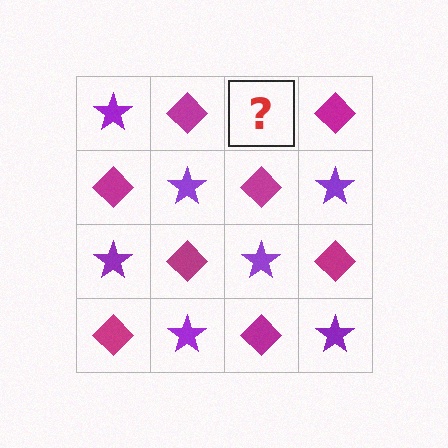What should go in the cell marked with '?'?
The missing cell should contain a purple star.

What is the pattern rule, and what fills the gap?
The rule is that it alternates purple star and magenta diamond in a checkerboard pattern. The gap should be filled with a purple star.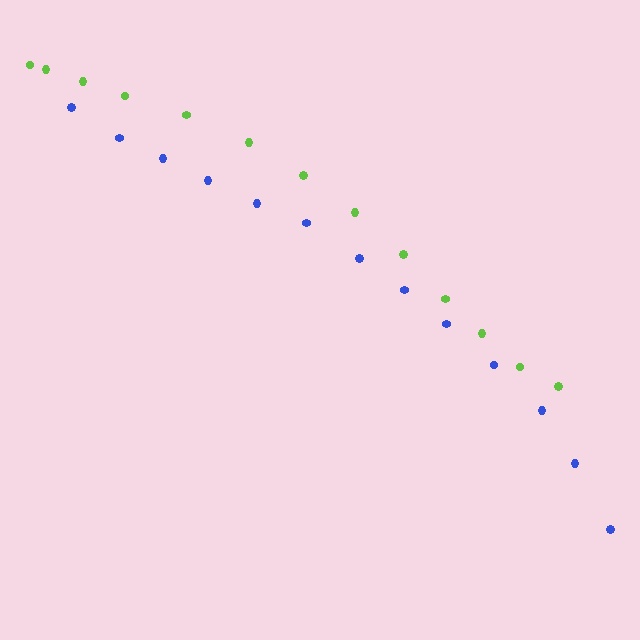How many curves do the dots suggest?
There are 2 distinct paths.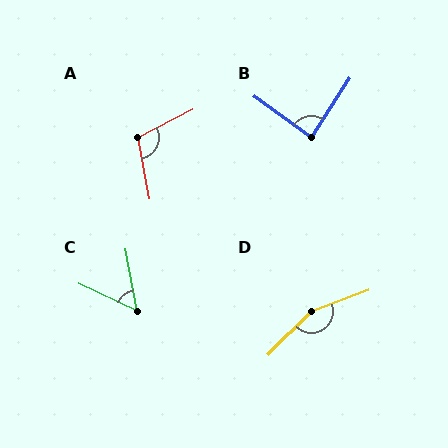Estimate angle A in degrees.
Approximately 107 degrees.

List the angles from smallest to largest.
C (54°), B (87°), A (107°), D (155°).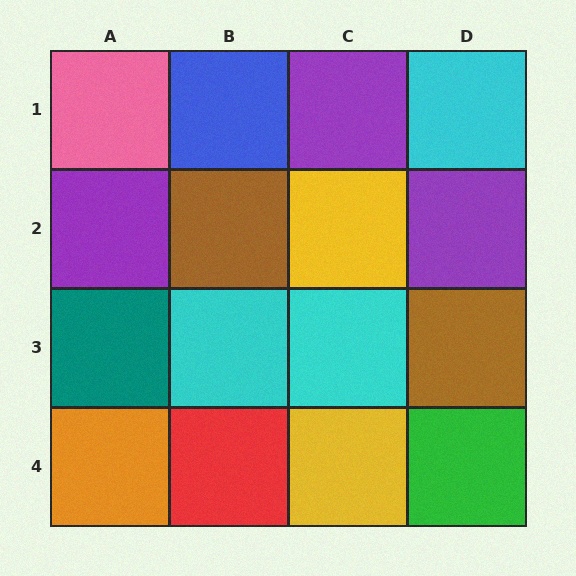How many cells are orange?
1 cell is orange.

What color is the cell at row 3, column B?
Cyan.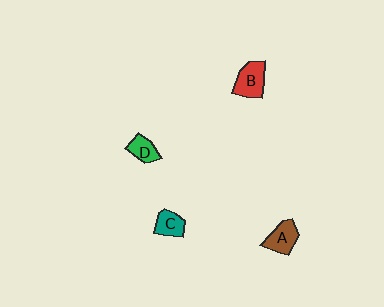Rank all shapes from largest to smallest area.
From largest to smallest: B (red), A (brown), C (teal), D (green).